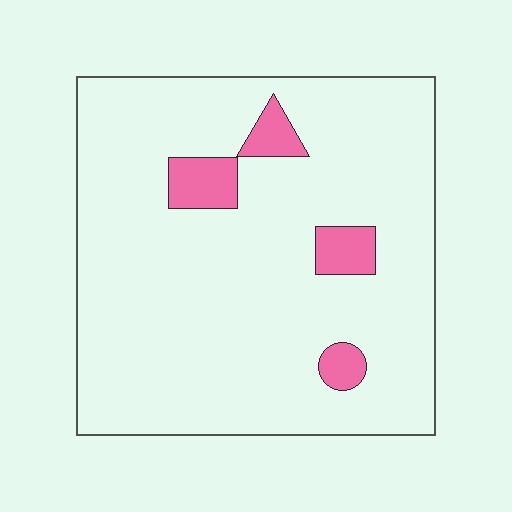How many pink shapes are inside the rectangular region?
4.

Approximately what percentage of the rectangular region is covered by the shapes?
Approximately 10%.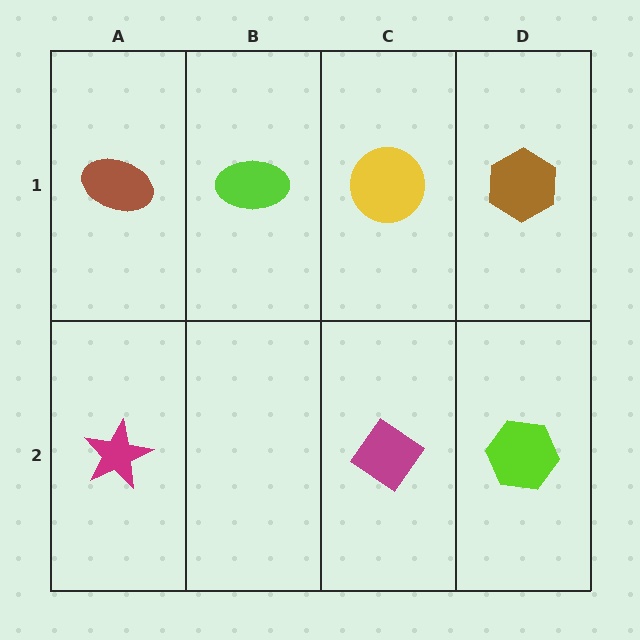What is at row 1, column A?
A brown ellipse.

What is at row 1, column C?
A yellow circle.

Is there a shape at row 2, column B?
No, that cell is empty.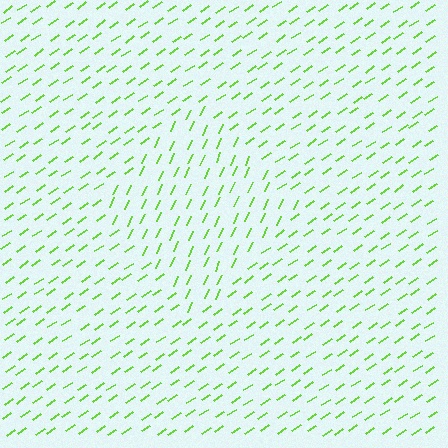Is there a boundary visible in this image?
Yes, there is a texture boundary formed by a change in line orientation.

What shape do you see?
I see a diamond.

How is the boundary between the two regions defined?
The boundary is defined purely by a change in line orientation (approximately 31 degrees difference). All lines are the same color and thickness.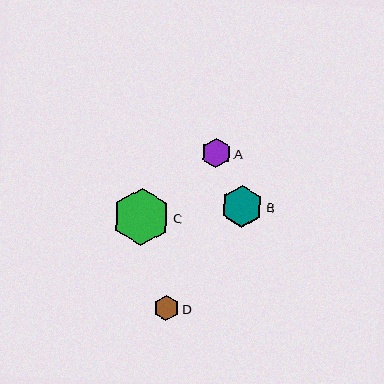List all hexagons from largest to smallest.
From largest to smallest: C, B, A, D.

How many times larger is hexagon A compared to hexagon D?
Hexagon A is approximately 1.2 times the size of hexagon D.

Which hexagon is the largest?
Hexagon C is the largest with a size of approximately 58 pixels.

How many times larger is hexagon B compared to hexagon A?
Hexagon B is approximately 1.4 times the size of hexagon A.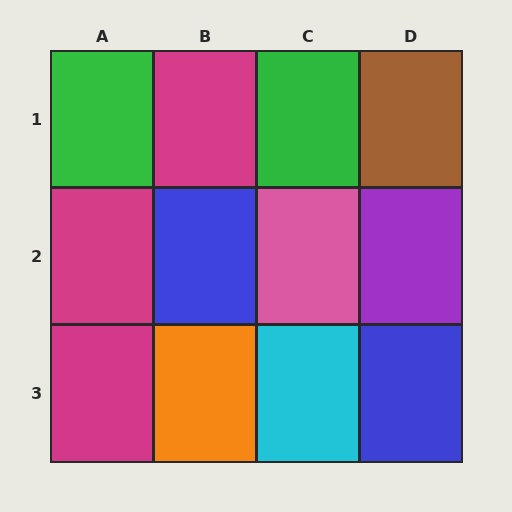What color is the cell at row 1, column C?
Green.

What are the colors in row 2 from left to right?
Magenta, blue, pink, purple.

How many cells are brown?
1 cell is brown.